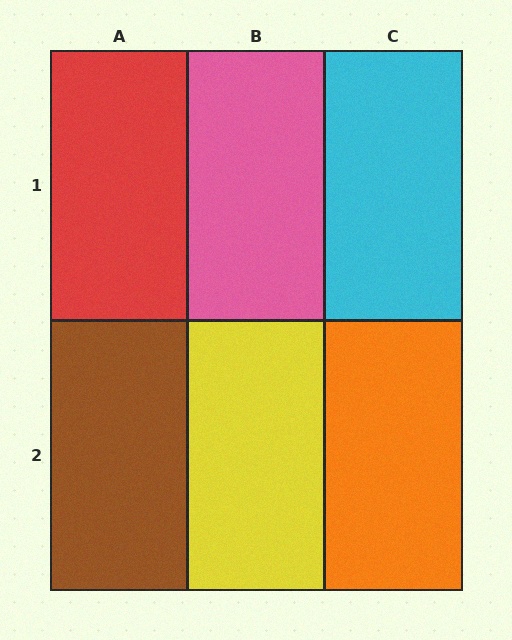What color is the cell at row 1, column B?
Pink.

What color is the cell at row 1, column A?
Red.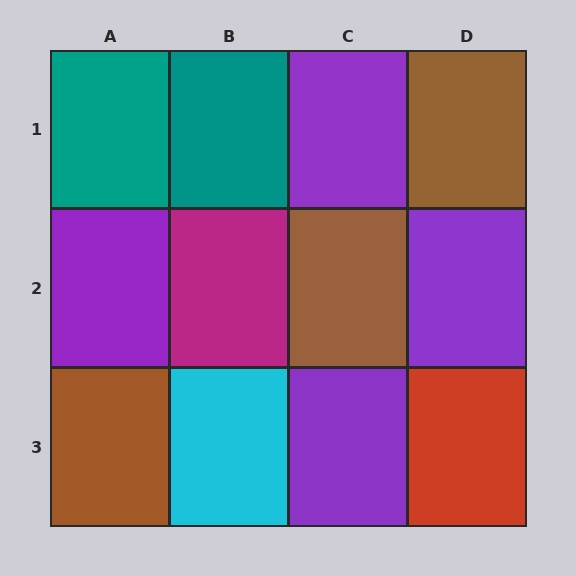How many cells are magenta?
1 cell is magenta.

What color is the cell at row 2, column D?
Purple.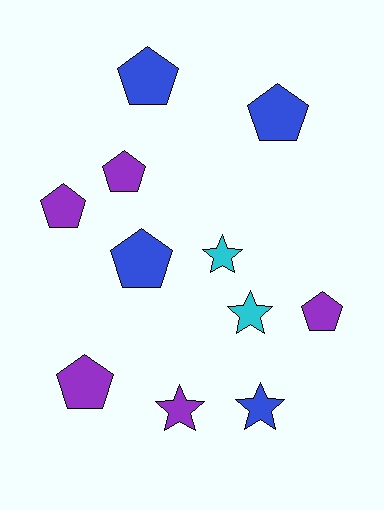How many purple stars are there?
There is 1 purple star.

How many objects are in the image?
There are 11 objects.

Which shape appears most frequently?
Pentagon, with 7 objects.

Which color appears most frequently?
Purple, with 5 objects.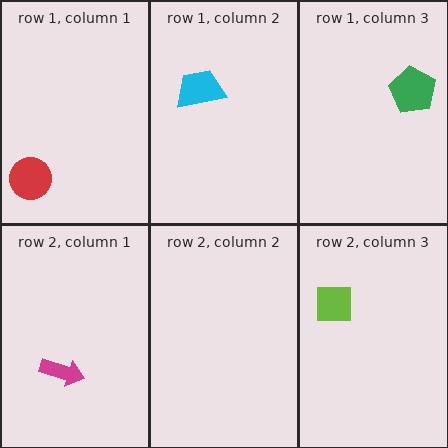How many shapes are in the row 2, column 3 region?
1.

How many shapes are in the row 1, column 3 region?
1.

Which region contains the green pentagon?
The row 1, column 3 region.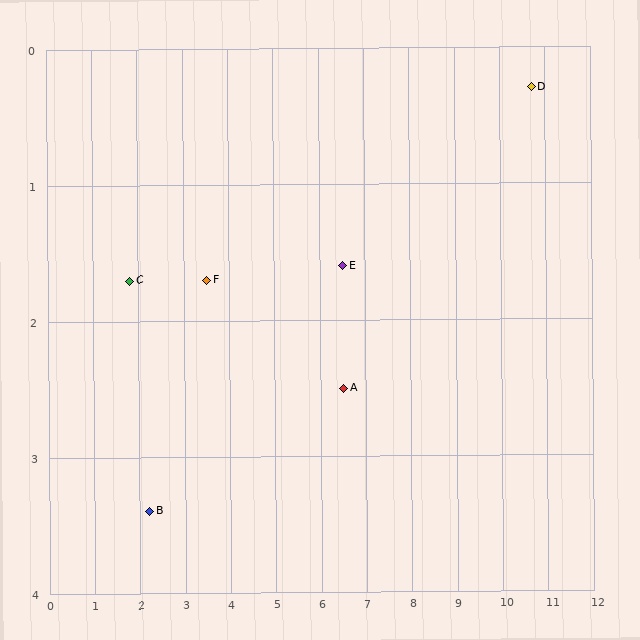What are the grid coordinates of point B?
Point B is at approximately (2.2, 3.4).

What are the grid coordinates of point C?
Point C is at approximately (1.8, 1.7).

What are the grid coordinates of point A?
Point A is at approximately (6.5, 2.5).